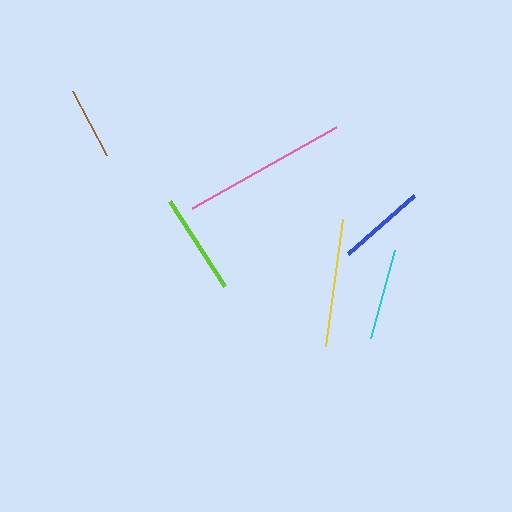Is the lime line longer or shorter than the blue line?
The lime line is longer than the blue line.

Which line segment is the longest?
The pink line is the longest at approximately 166 pixels.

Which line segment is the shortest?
The brown line is the shortest at approximately 72 pixels.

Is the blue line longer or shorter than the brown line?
The blue line is longer than the brown line.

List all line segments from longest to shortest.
From longest to shortest: pink, yellow, lime, cyan, blue, brown.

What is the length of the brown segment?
The brown segment is approximately 72 pixels long.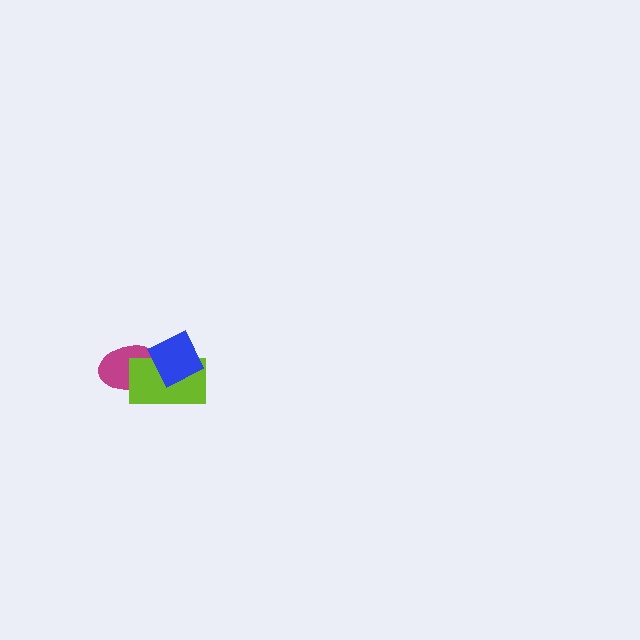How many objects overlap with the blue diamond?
2 objects overlap with the blue diamond.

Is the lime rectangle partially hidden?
Yes, it is partially covered by another shape.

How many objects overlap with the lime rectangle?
2 objects overlap with the lime rectangle.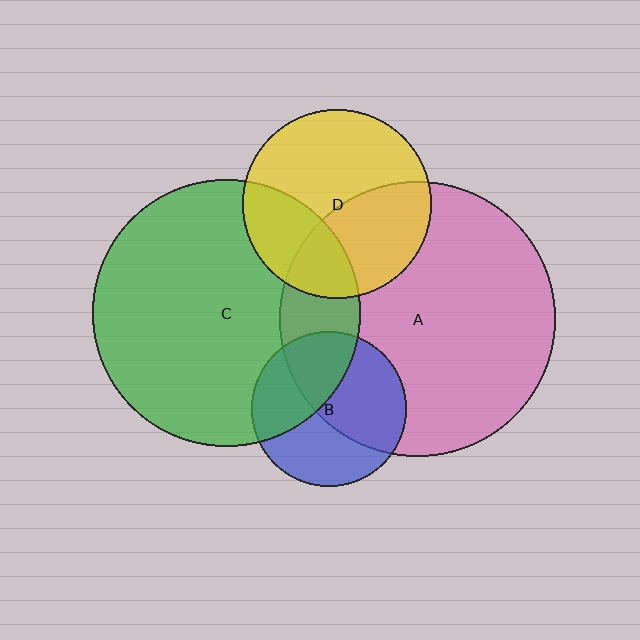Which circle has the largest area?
Circle A (pink).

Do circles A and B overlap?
Yes.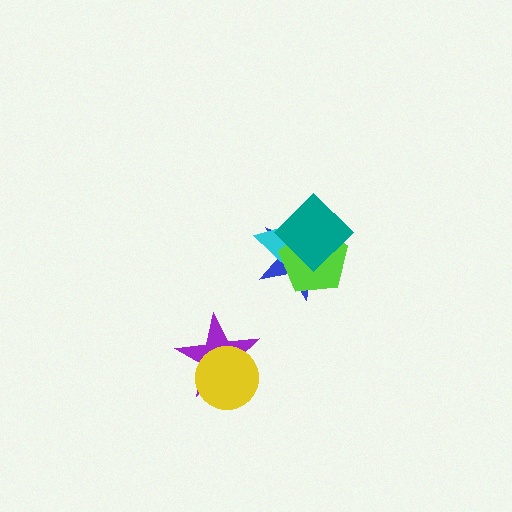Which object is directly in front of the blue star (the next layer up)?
The cyan triangle is directly in front of the blue star.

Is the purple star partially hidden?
Yes, it is partially covered by another shape.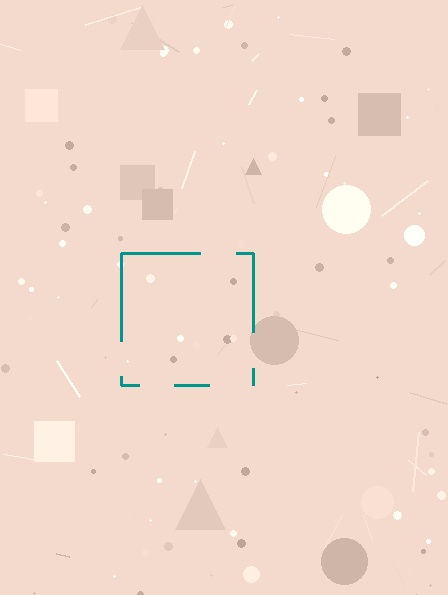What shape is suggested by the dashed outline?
The dashed outline suggests a square.